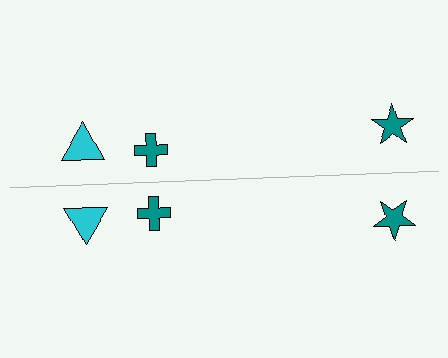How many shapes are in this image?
There are 6 shapes in this image.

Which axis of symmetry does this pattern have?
The pattern has a horizontal axis of symmetry running through the center of the image.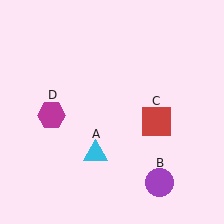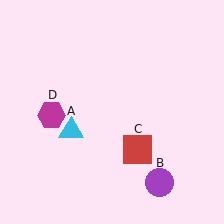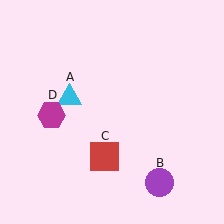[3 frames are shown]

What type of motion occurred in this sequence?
The cyan triangle (object A), red square (object C) rotated clockwise around the center of the scene.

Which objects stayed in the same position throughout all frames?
Purple circle (object B) and magenta hexagon (object D) remained stationary.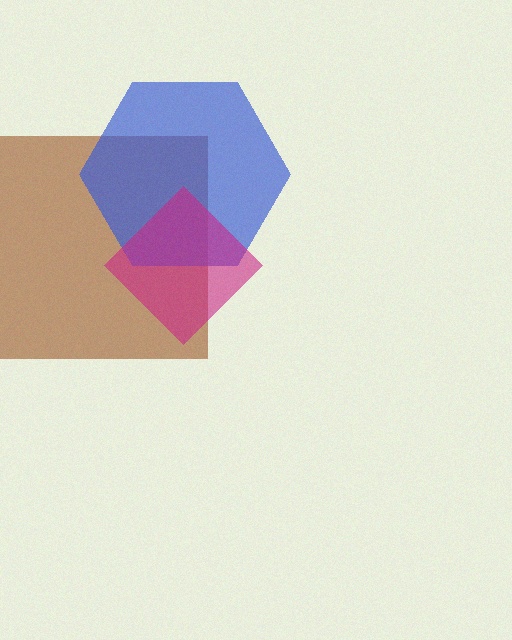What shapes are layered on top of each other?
The layered shapes are: a brown square, a blue hexagon, a magenta diamond.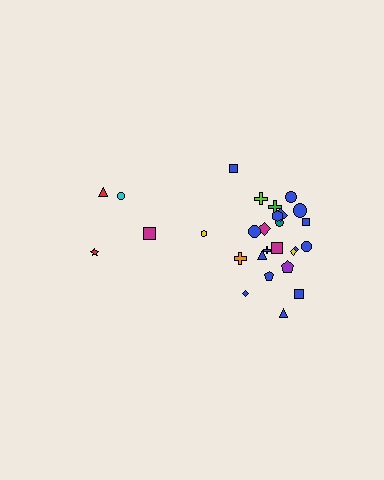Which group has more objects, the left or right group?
The right group.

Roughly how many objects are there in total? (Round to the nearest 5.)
Roughly 30 objects in total.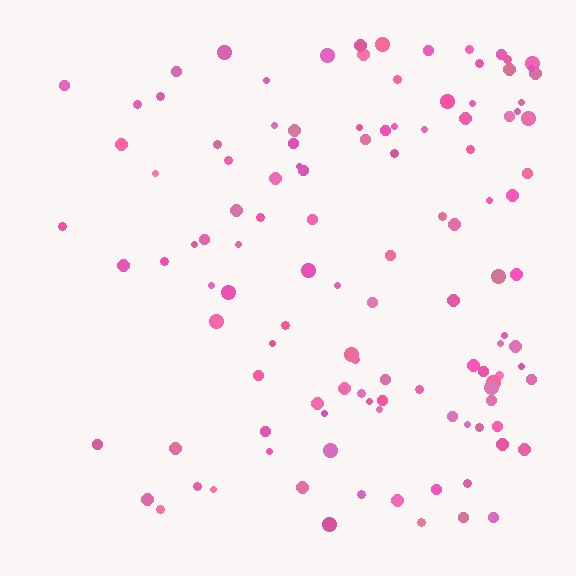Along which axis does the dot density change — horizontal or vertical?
Horizontal.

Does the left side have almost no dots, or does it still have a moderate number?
Still a moderate number, just noticeably fewer than the right.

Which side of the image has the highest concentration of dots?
The right.